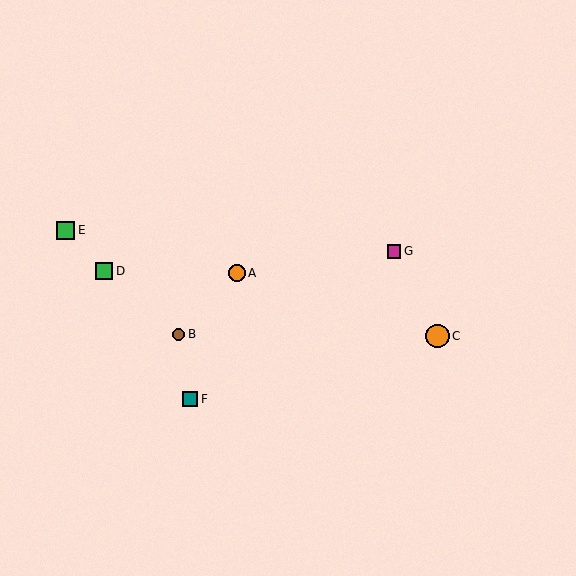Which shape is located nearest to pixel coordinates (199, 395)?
The teal square (labeled F) at (190, 399) is nearest to that location.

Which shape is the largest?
The orange circle (labeled C) is the largest.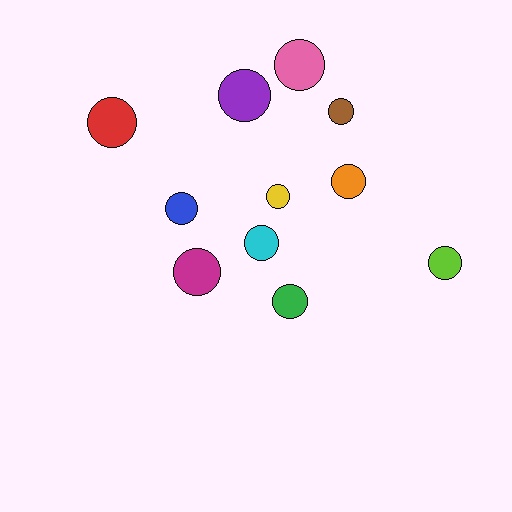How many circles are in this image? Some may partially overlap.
There are 11 circles.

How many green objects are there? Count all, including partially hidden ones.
There is 1 green object.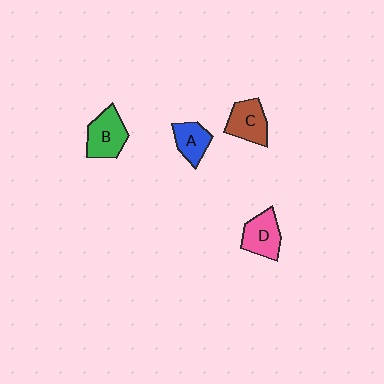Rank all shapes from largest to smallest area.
From largest to smallest: B (green), D (pink), C (brown), A (blue).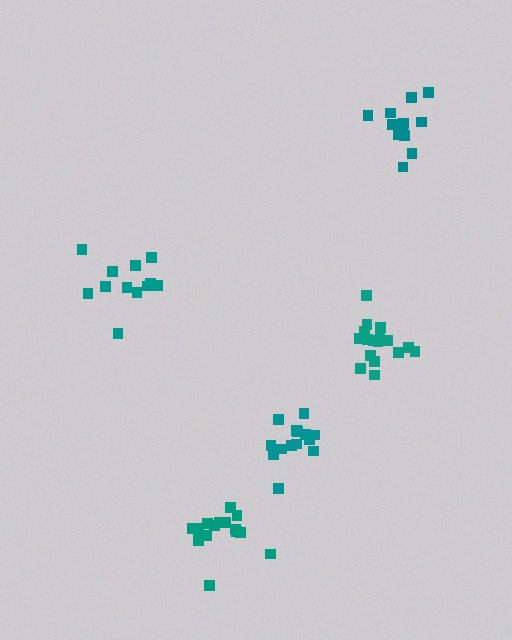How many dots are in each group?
Group 1: 12 dots, Group 2: 16 dots, Group 3: 12 dots, Group 4: 17 dots, Group 5: 14 dots (71 total).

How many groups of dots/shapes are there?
There are 5 groups.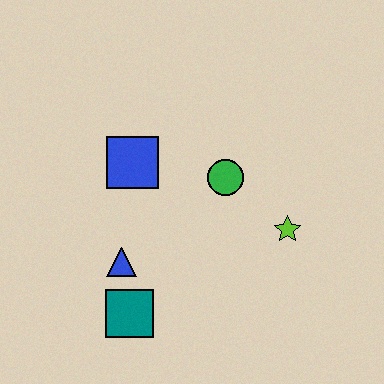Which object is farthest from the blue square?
The lime star is farthest from the blue square.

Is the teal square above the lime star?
No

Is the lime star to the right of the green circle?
Yes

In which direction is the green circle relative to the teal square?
The green circle is above the teal square.